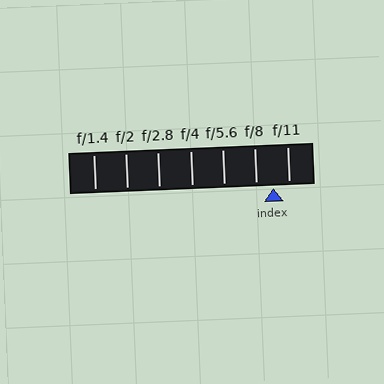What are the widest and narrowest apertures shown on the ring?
The widest aperture shown is f/1.4 and the narrowest is f/11.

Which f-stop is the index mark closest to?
The index mark is closest to f/11.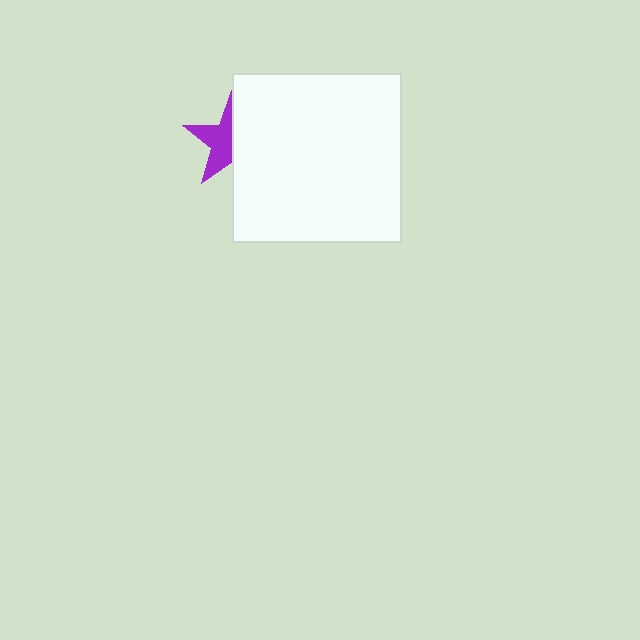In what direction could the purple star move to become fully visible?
The purple star could move left. That would shift it out from behind the white square entirely.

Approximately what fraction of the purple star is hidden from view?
Roughly 50% of the purple star is hidden behind the white square.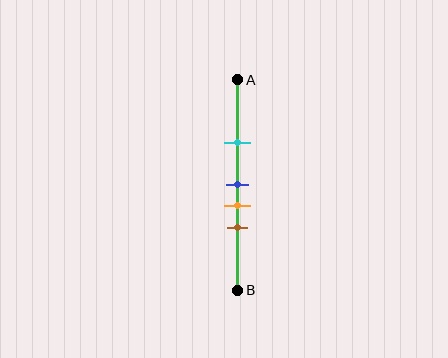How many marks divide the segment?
There are 4 marks dividing the segment.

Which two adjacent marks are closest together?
The blue and orange marks are the closest adjacent pair.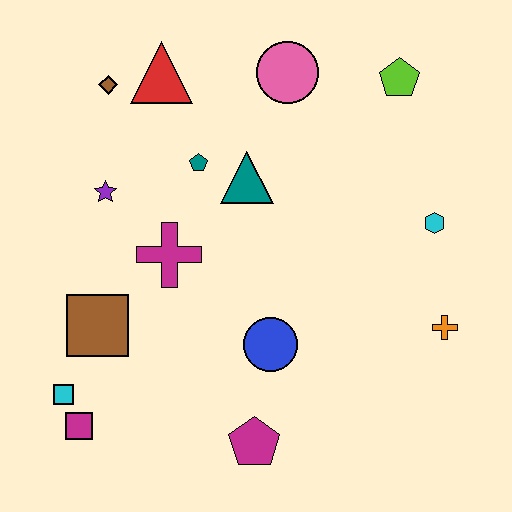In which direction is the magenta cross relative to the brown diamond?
The magenta cross is below the brown diamond.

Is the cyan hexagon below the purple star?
Yes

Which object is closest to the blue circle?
The magenta pentagon is closest to the blue circle.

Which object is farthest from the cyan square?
The lime pentagon is farthest from the cyan square.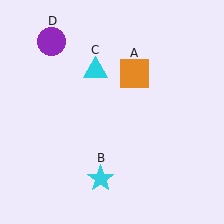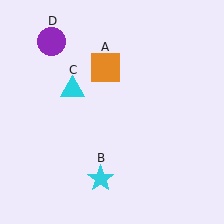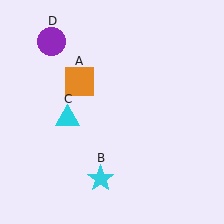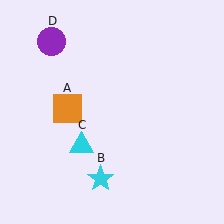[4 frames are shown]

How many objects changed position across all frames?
2 objects changed position: orange square (object A), cyan triangle (object C).